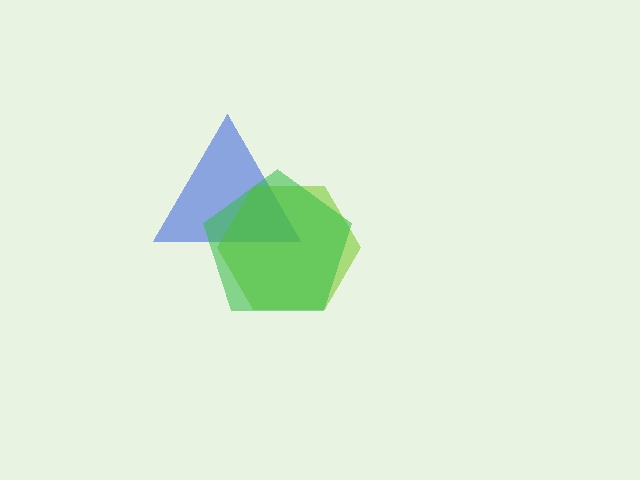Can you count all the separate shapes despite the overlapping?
Yes, there are 3 separate shapes.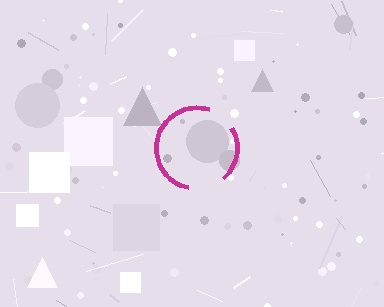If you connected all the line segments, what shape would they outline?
They would outline a circle.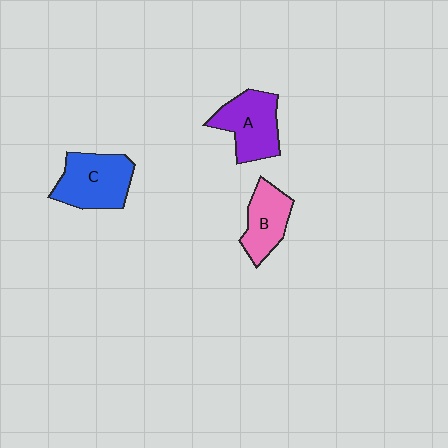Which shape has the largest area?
Shape C (blue).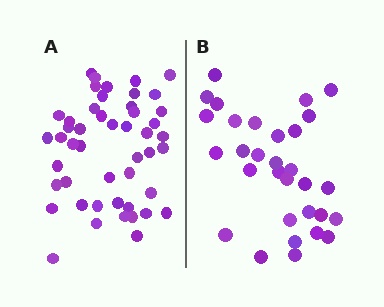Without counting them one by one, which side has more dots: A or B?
Region A (the left region) has more dots.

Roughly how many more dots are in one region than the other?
Region A has approximately 15 more dots than region B.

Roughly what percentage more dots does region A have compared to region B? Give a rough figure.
About 55% more.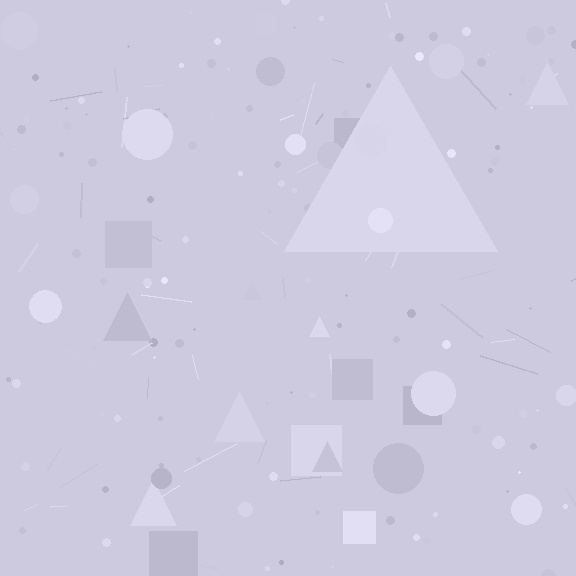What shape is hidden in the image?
A triangle is hidden in the image.